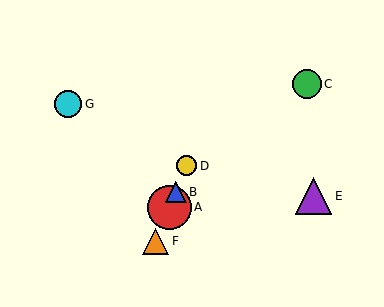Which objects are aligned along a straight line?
Objects A, B, D, F are aligned along a straight line.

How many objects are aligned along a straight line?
4 objects (A, B, D, F) are aligned along a straight line.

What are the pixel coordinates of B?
Object B is at (176, 192).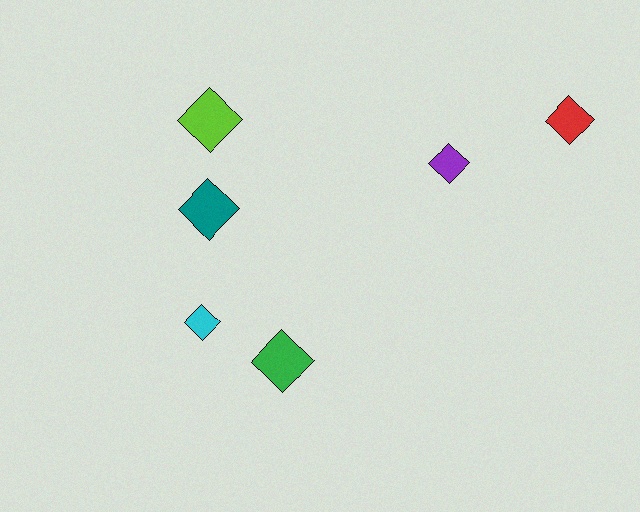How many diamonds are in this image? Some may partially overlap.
There are 6 diamonds.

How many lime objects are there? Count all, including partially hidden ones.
There is 1 lime object.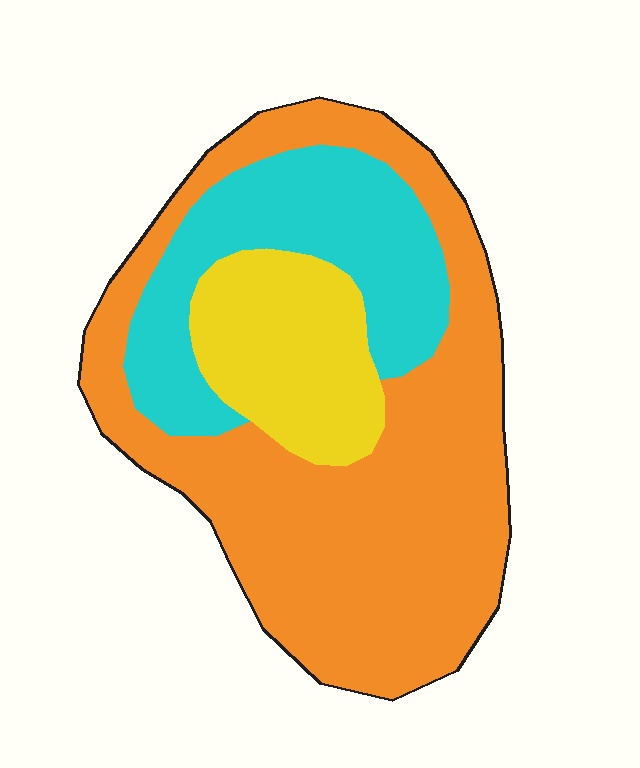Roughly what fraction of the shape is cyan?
Cyan covers about 25% of the shape.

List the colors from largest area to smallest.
From largest to smallest: orange, cyan, yellow.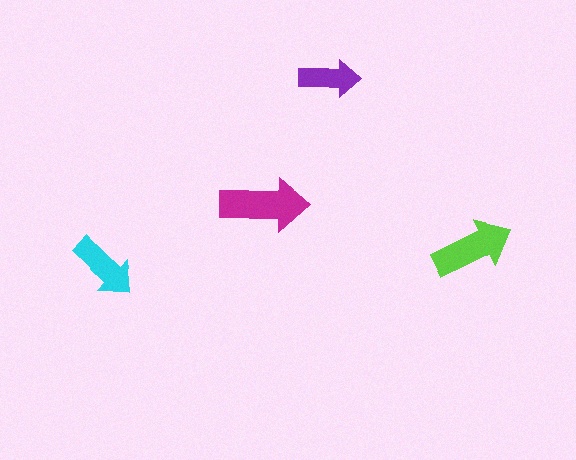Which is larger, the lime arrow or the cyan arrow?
The lime one.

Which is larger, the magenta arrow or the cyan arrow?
The magenta one.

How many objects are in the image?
There are 4 objects in the image.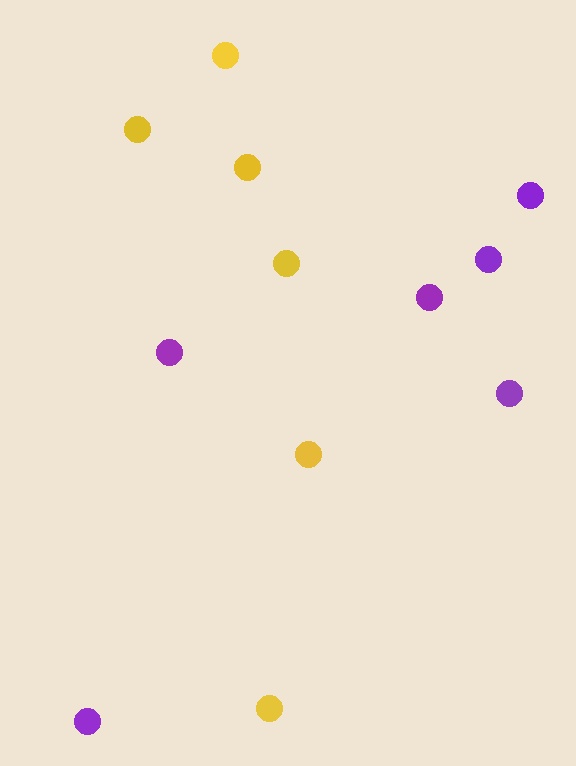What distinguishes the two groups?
There are 2 groups: one group of purple circles (6) and one group of yellow circles (6).